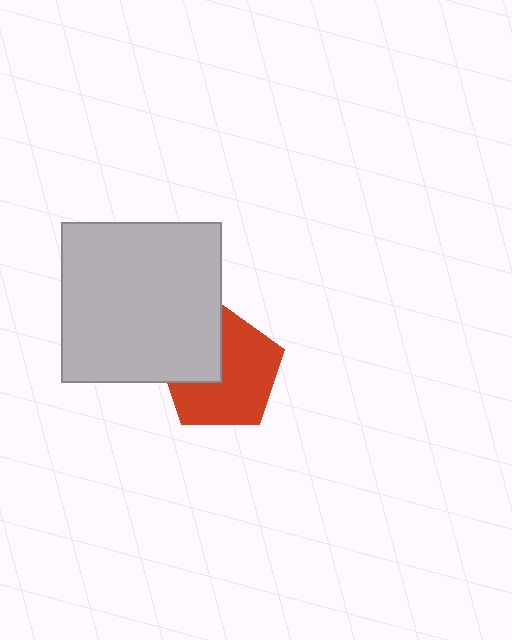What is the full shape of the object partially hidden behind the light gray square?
The partially hidden object is a red pentagon.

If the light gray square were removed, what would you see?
You would see the complete red pentagon.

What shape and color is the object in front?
The object in front is a light gray square.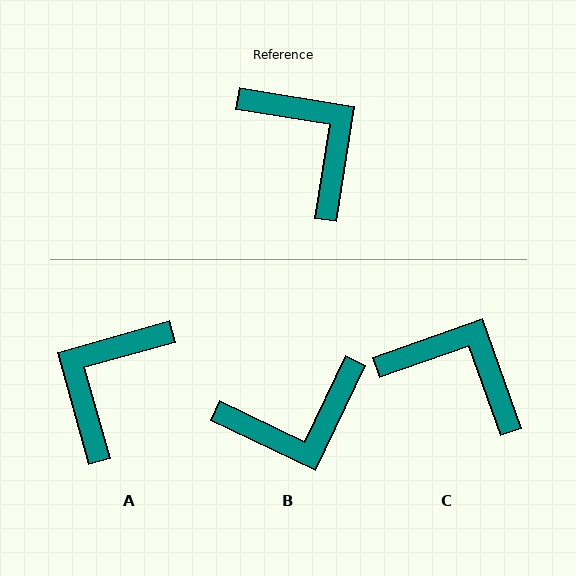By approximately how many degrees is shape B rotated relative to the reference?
Approximately 107 degrees clockwise.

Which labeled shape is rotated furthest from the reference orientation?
A, about 115 degrees away.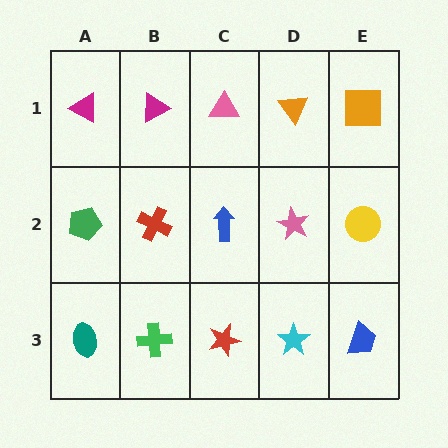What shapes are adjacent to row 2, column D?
An orange triangle (row 1, column D), a cyan star (row 3, column D), a blue arrow (row 2, column C), a yellow circle (row 2, column E).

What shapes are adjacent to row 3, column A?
A green pentagon (row 2, column A), a green cross (row 3, column B).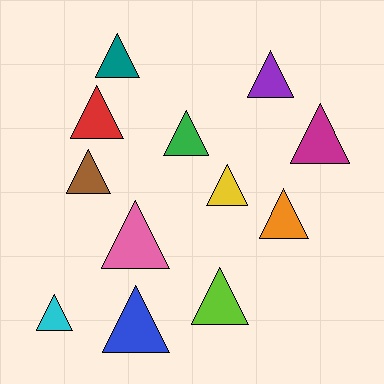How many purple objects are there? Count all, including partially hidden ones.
There is 1 purple object.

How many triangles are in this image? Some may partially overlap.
There are 12 triangles.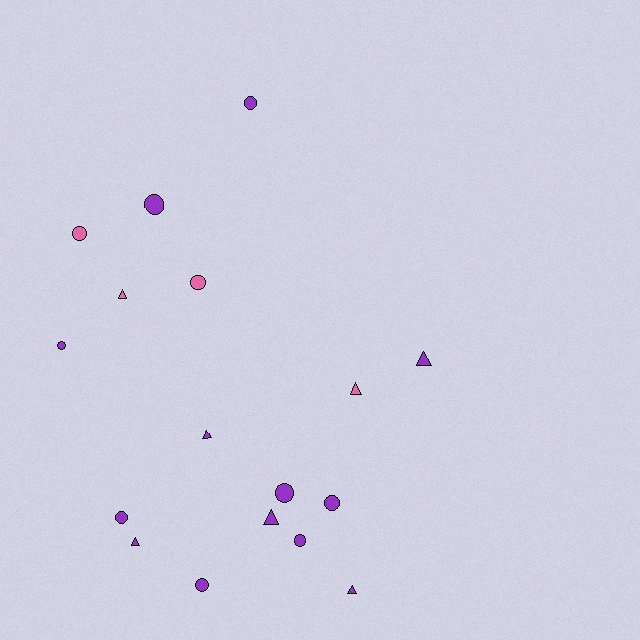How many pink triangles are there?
There are 2 pink triangles.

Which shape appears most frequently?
Circle, with 10 objects.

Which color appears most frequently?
Purple, with 13 objects.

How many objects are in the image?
There are 17 objects.